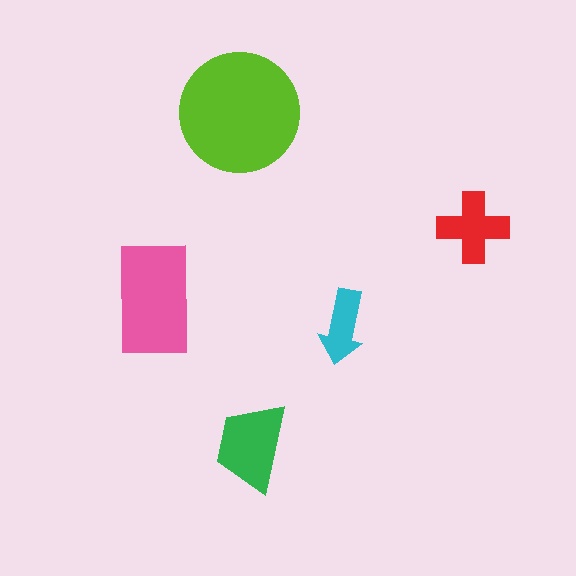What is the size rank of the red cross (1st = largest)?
4th.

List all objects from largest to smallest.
The lime circle, the pink rectangle, the green trapezoid, the red cross, the cyan arrow.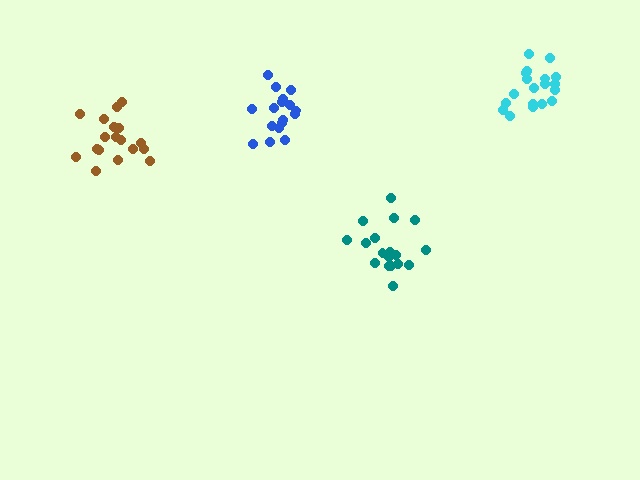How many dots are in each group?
Group 1: 19 dots, Group 2: 18 dots, Group 3: 17 dots, Group 4: 19 dots (73 total).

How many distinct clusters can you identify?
There are 4 distinct clusters.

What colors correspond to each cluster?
The clusters are colored: cyan, teal, blue, brown.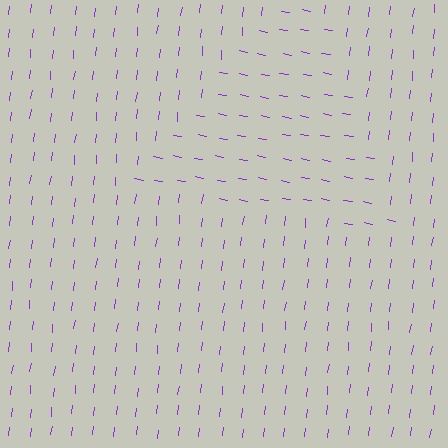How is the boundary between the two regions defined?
The boundary is defined purely by a change in line orientation (approximately 86 degrees difference). All lines are the same color and thickness.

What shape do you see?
I see a triangle.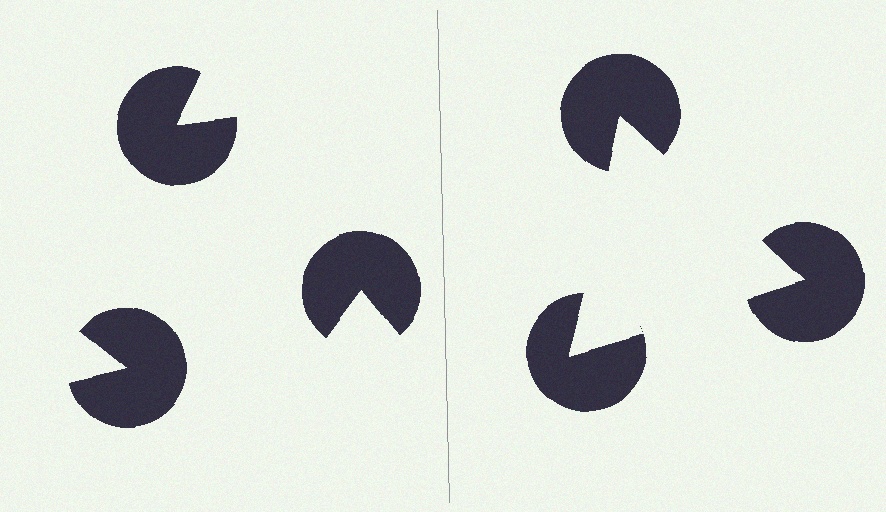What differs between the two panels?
The pac-man discs are positioned identically on both sides; only the wedge orientations differ. On the right they align to a triangle; on the left they are misaligned.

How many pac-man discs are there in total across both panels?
6 — 3 on each side.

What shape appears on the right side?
An illusory triangle.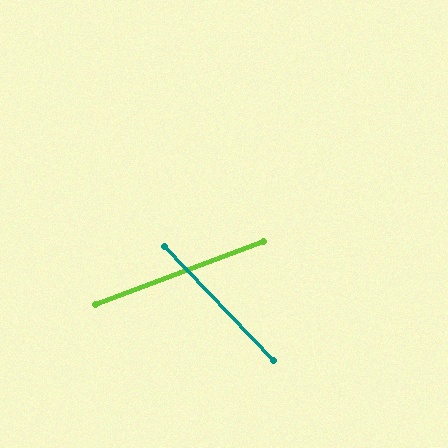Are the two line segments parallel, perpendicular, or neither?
Neither parallel nor perpendicular — they differ by about 67°.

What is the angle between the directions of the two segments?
Approximately 67 degrees.